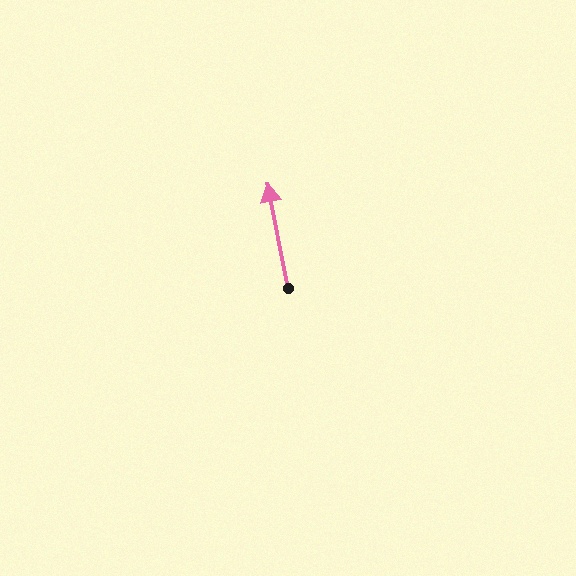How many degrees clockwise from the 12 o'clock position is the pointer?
Approximately 349 degrees.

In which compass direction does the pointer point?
North.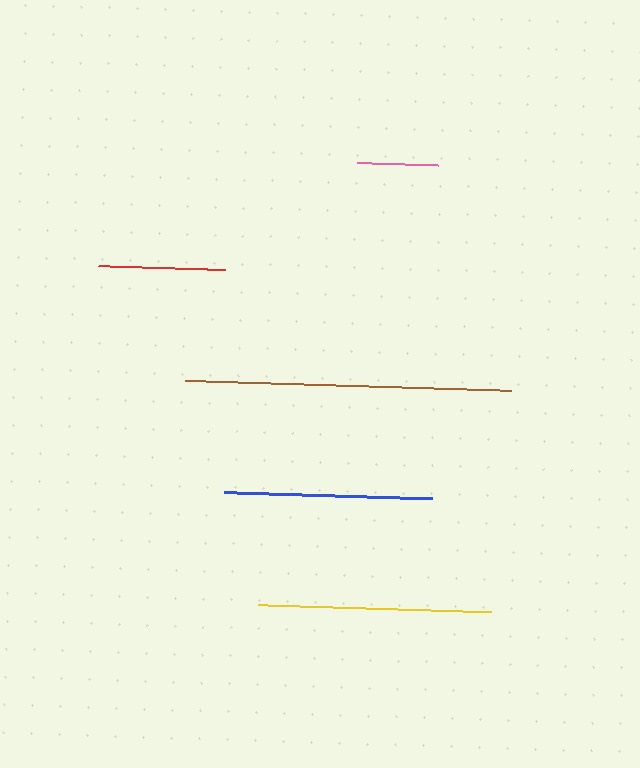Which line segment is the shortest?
The pink line is the shortest at approximately 81 pixels.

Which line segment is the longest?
The brown line is the longest at approximately 326 pixels.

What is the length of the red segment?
The red segment is approximately 127 pixels long.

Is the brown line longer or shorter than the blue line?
The brown line is longer than the blue line.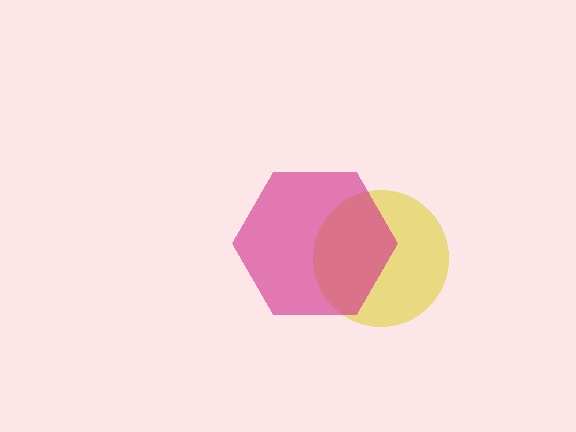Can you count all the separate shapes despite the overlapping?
Yes, there are 2 separate shapes.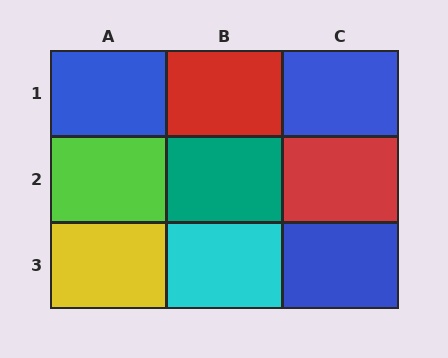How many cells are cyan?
1 cell is cyan.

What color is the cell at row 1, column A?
Blue.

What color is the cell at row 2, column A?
Lime.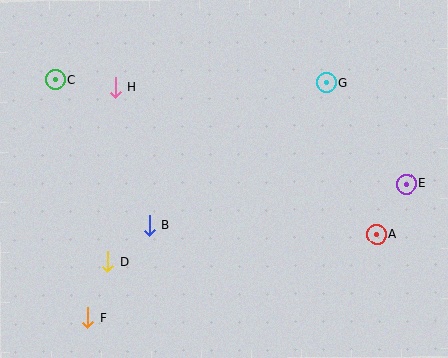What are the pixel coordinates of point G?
Point G is at (326, 83).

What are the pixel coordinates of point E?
Point E is at (406, 184).